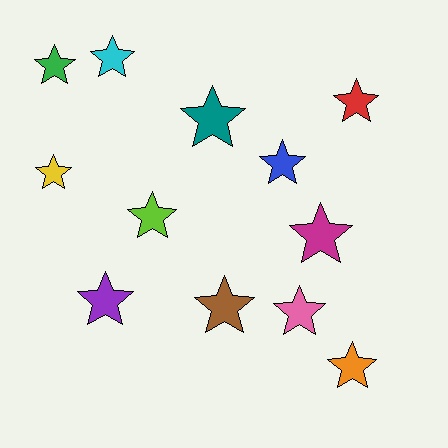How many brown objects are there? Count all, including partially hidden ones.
There is 1 brown object.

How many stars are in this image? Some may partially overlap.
There are 12 stars.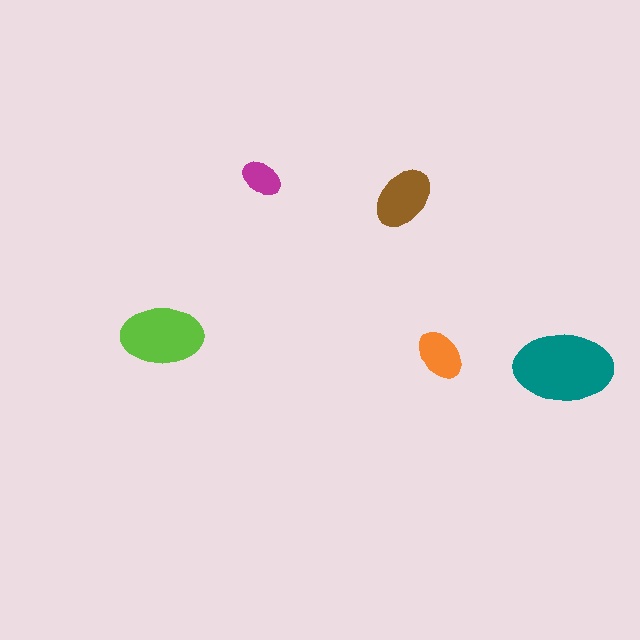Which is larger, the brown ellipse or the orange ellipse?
The brown one.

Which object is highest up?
The magenta ellipse is topmost.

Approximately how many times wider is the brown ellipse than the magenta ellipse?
About 1.5 times wider.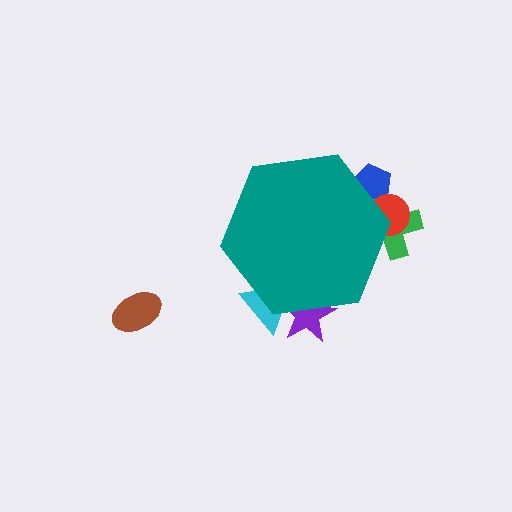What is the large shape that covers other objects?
A teal hexagon.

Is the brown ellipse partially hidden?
No, the brown ellipse is fully visible.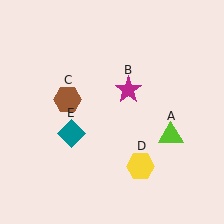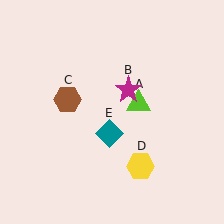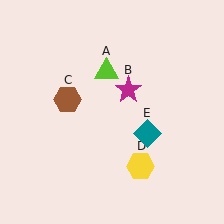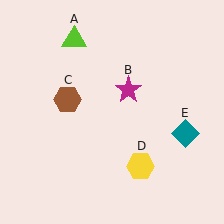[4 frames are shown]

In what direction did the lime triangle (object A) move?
The lime triangle (object A) moved up and to the left.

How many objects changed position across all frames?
2 objects changed position: lime triangle (object A), teal diamond (object E).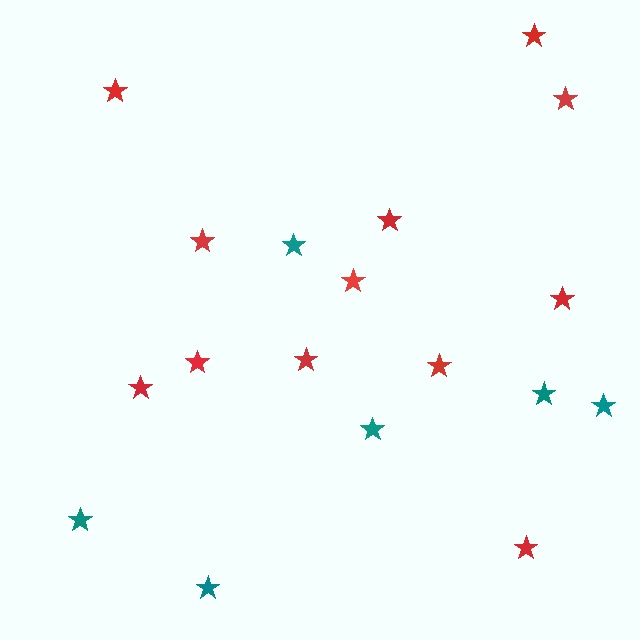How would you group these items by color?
There are 2 groups: one group of red stars (12) and one group of teal stars (6).